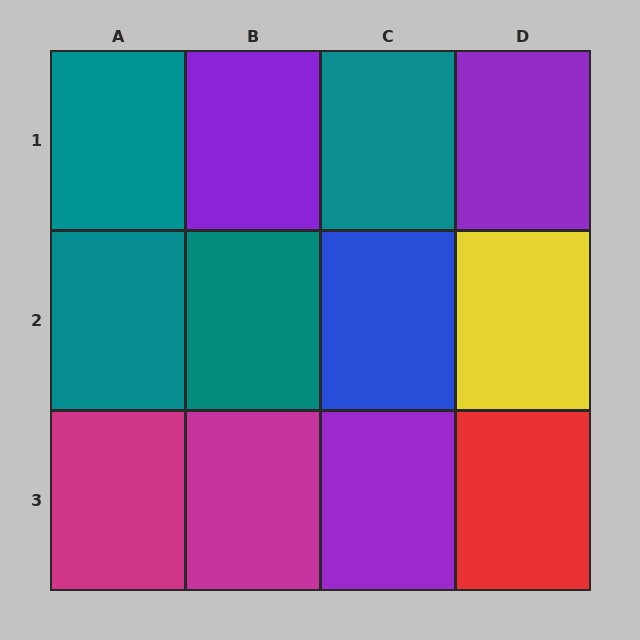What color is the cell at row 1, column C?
Teal.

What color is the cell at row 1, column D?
Purple.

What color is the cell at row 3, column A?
Magenta.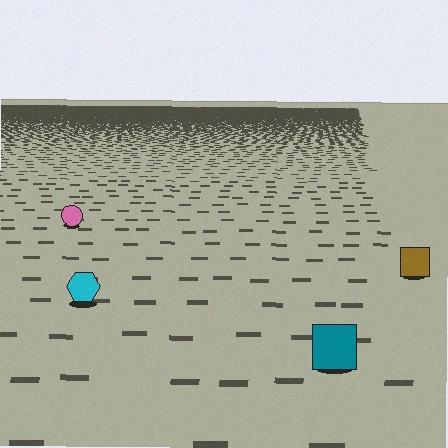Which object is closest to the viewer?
The teal square is closest. The texture marks near it are larger and more spread out.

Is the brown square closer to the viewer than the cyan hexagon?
No. The cyan hexagon is closer — you can tell from the texture gradient: the ground texture is coarser near it.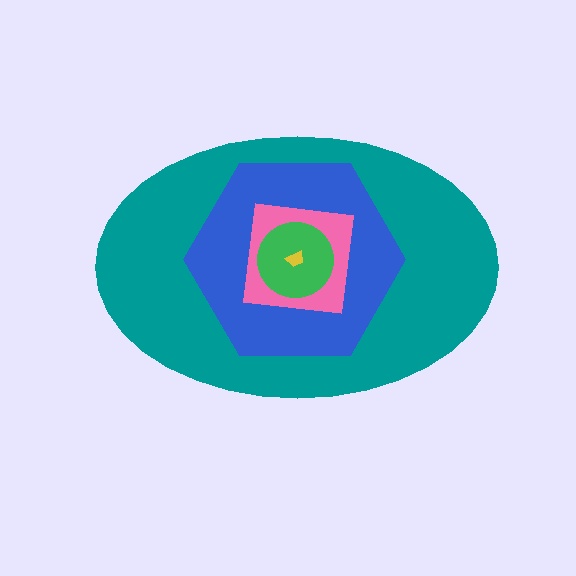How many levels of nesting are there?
5.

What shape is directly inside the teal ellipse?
The blue hexagon.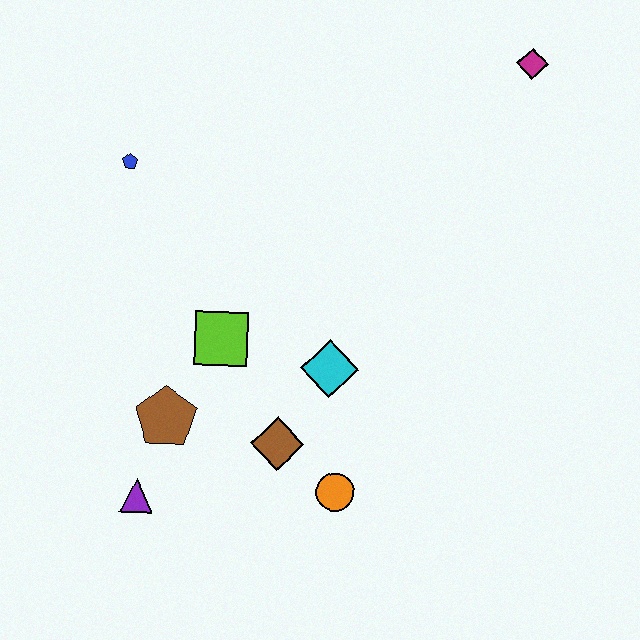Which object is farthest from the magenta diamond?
The purple triangle is farthest from the magenta diamond.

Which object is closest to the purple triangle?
The brown pentagon is closest to the purple triangle.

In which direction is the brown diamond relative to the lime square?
The brown diamond is below the lime square.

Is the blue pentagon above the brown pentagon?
Yes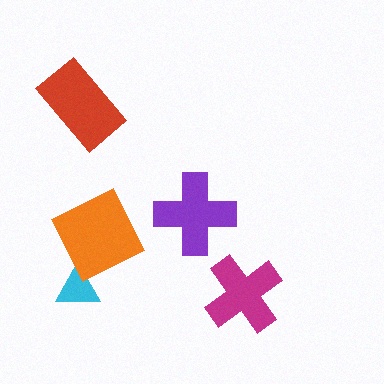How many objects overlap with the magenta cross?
0 objects overlap with the magenta cross.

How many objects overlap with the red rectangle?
0 objects overlap with the red rectangle.